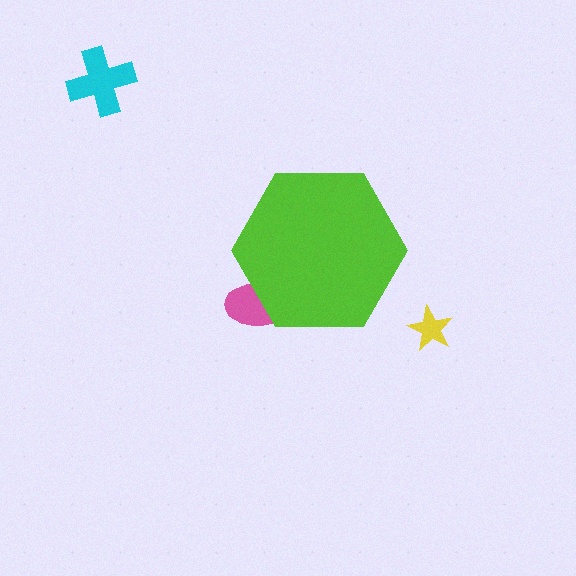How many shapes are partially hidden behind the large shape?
1 shape is partially hidden.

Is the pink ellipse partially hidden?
Yes, the pink ellipse is partially hidden behind the lime hexagon.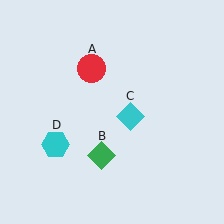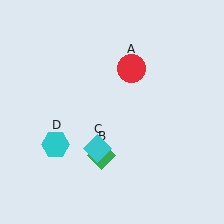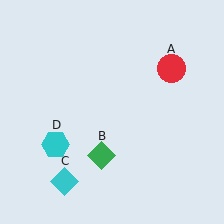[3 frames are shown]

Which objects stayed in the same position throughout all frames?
Green diamond (object B) and cyan hexagon (object D) remained stationary.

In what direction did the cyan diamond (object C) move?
The cyan diamond (object C) moved down and to the left.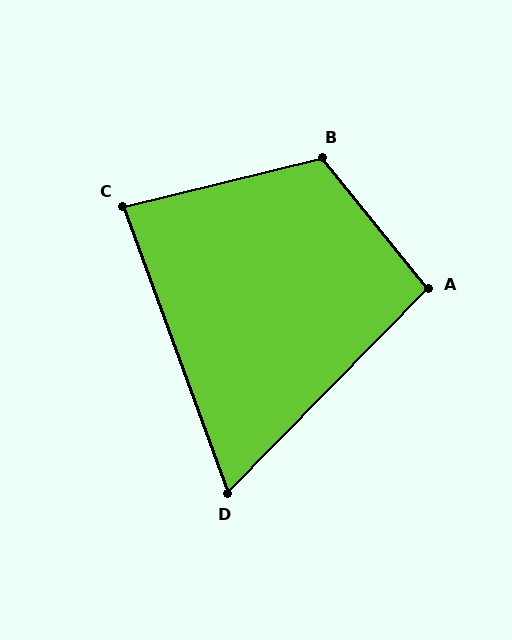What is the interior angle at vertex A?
Approximately 97 degrees (obtuse).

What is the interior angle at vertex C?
Approximately 83 degrees (acute).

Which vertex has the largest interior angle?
B, at approximately 115 degrees.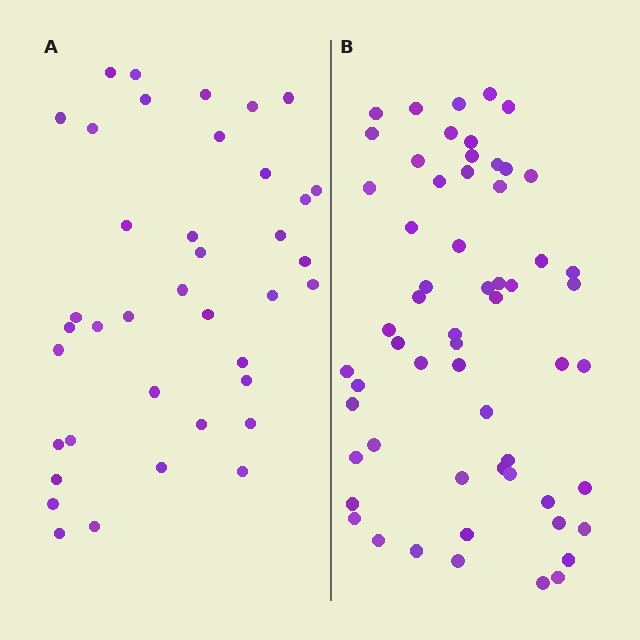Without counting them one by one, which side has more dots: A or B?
Region B (the right region) has more dots.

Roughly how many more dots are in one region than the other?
Region B has approximately 20 more dots than region A.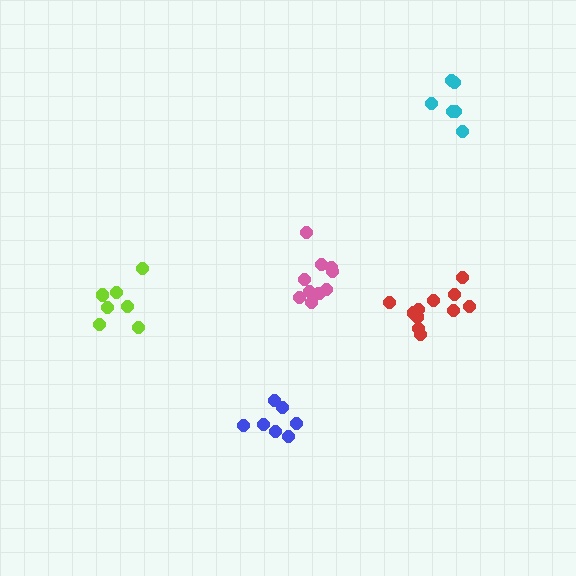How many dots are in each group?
Group 1: 7 dots, Group 2: 10 dots, Group 3: 7 dots, Group 4: 11 dots, Group 5: 6 dots (41 total).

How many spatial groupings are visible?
There are 5 spatial groupings.